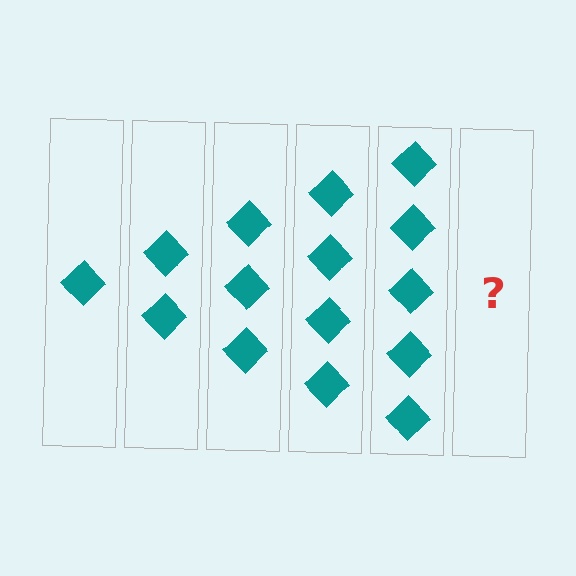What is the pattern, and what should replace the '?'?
The pattern is that each step adds one more diamond. The '?' should be 6 diamonds.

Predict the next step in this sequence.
The next step is 6 diamonds.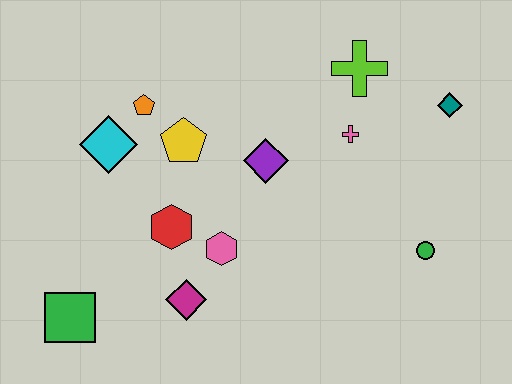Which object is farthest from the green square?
The teal diamond is farthest from the green square.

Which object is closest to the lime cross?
The pink cross is closest to the lime cross.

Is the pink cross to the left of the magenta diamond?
No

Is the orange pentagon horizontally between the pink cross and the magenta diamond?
No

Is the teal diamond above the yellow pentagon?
Yes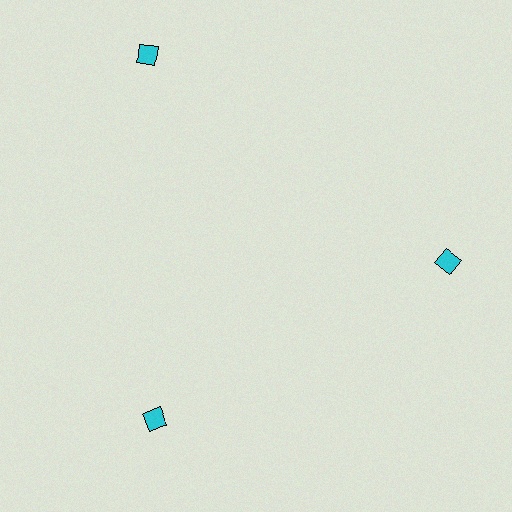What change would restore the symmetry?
The symmetry would be restored by moving it inward, back onto the ring so that all 3 diamonds sit at equal angles and equal distance from the center.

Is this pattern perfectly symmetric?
No. The 3 cyan diamonds are arranged in a ring, but one element near the 11 o'clock position is pushed outward from the center, breaking the 3-fold rotational symmetry.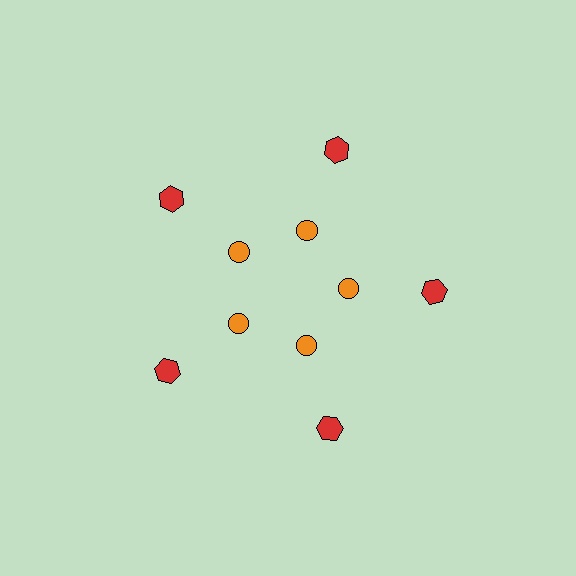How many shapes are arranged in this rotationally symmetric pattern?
There are 10 shapes, arranged in 5 groups of 2.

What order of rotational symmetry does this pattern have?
This pattern has 5-fold rotational symmetry.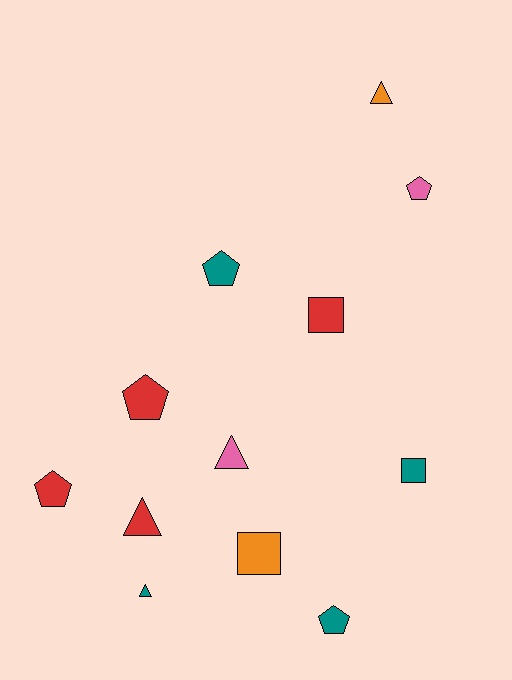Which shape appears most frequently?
Pentagon, with 5 objects.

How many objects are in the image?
There are 12 objects.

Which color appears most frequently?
Red, with 4 objects.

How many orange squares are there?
There is 1 orange square.